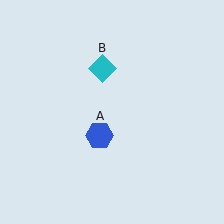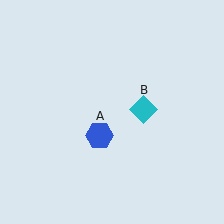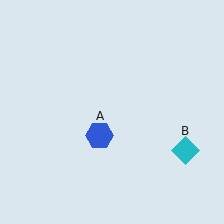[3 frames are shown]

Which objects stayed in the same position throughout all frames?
Blue hexagon (object A) remained stationary.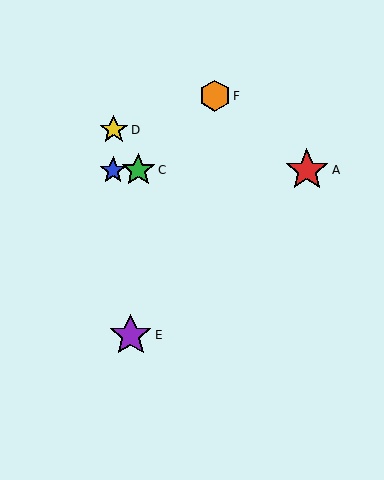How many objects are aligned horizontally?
3 objects (A, B, C) are aligned horizontally.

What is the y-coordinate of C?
Object C is at y≈170.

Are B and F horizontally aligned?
No, B is at y≈170 and F is at y≈96.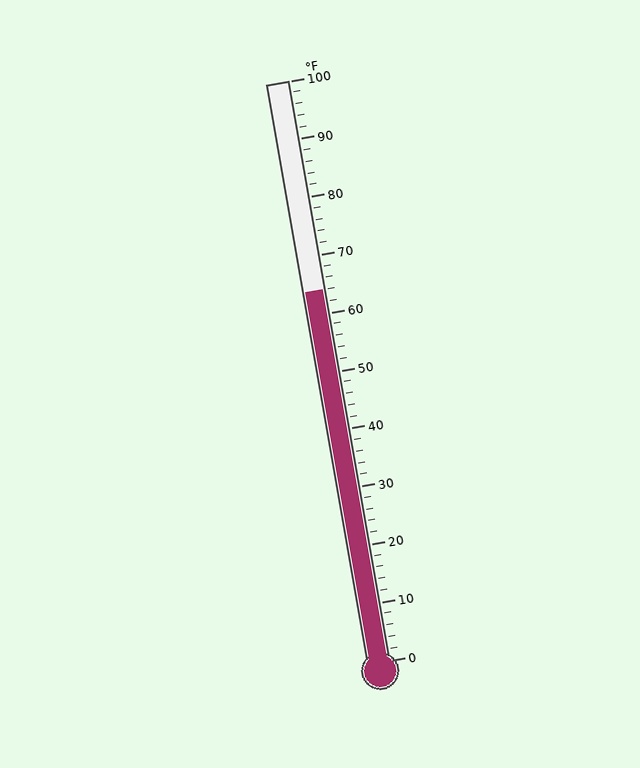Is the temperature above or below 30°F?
The temperature is above 30°F.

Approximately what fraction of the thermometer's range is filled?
The thermometer is filled to approximately 65% of its range.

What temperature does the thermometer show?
The thermometer shows approximately 64°F.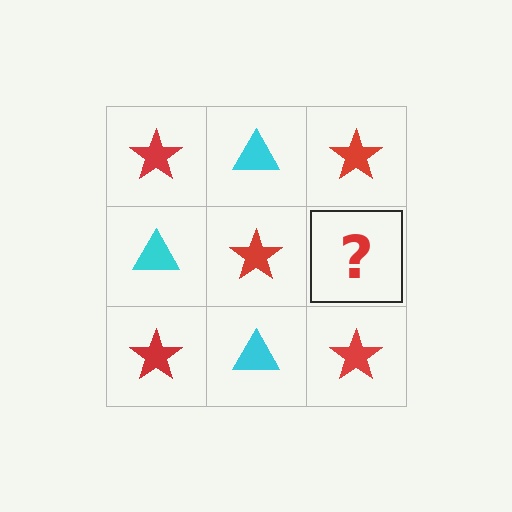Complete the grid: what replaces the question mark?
The question mark should be replaced with a cyan triangle.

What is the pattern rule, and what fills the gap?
The rule is that it alternates red star and cyan triangle in a checkerboard pattern. The gap should be filled with a cyan triangle.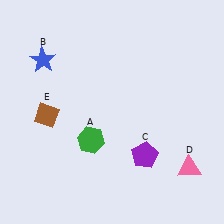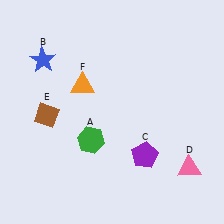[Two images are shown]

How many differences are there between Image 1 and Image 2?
There is 1 difference between the two images.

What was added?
An orange triangle (F) was added in Image 2.